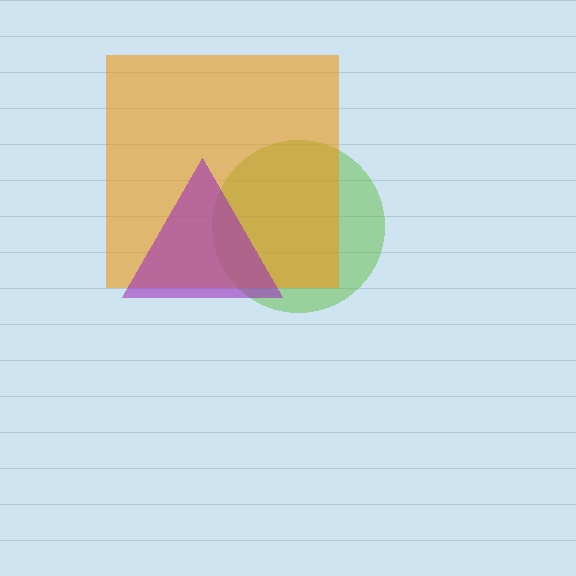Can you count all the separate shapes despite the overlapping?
Yes, there are 3 separate shapes.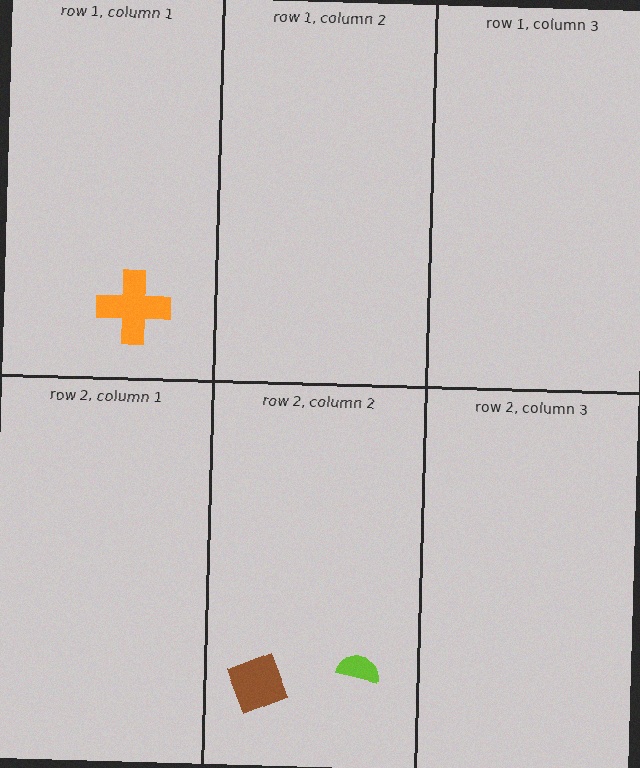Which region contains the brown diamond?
The row 2, column 2 region.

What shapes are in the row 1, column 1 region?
The orange cross.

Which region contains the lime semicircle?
The row 2, column 2 region.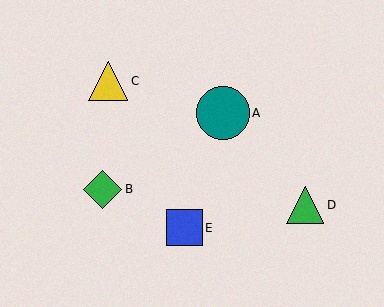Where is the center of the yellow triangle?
The center of the yellow triangle is at (108, 81).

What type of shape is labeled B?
Shape B is a green diamond.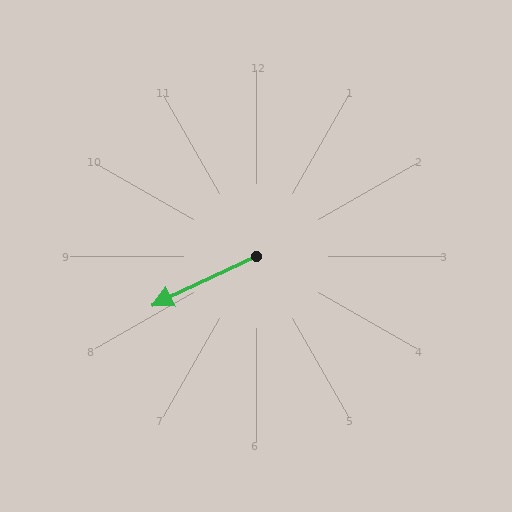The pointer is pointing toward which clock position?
Roughly 8 o'clock.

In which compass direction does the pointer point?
Southwest.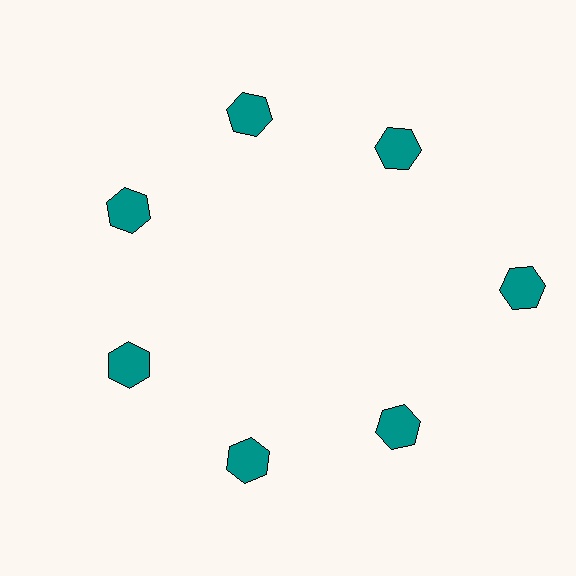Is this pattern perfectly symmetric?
No. The 7 teal hexagons are arranged in a ring, but one element near the 3 o'clock position is pushed outward from the center, breaking the 7-fold rotational symmetry.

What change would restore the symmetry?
The symmetry would be restored by moving it inward, back onto the ring so that all 7 hexagons sit at equal angles and equal distance from the center.